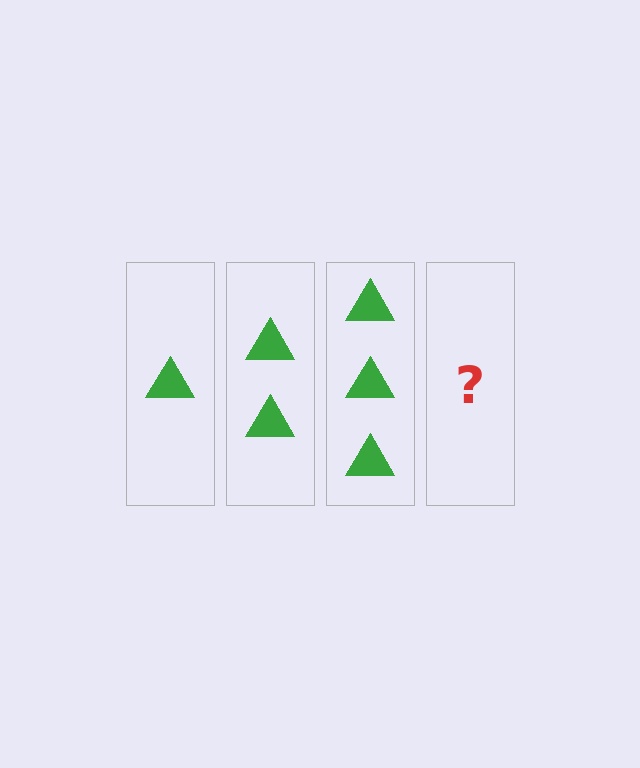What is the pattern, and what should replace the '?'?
The pattern is that each step adds one more triangle. The '?' should be 4 triangles.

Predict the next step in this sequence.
The next step is 4 triangles.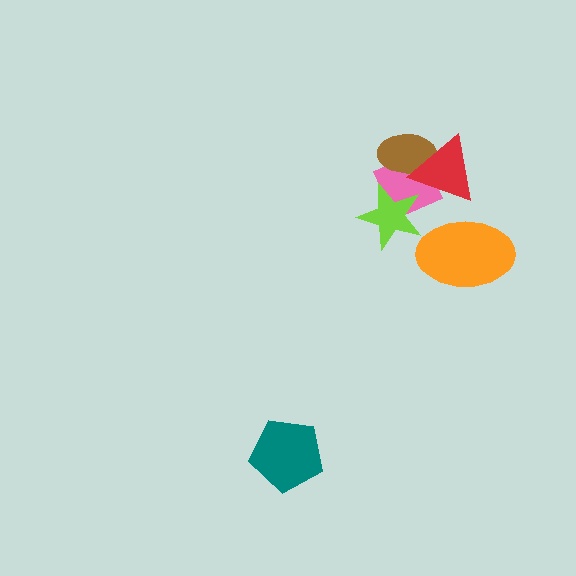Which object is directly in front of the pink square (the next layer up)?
The brown ellipse is directly in front of the pink square.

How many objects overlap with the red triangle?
2 objects overlap with the red triangle.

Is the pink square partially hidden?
Yes, it is partially covered by another shape.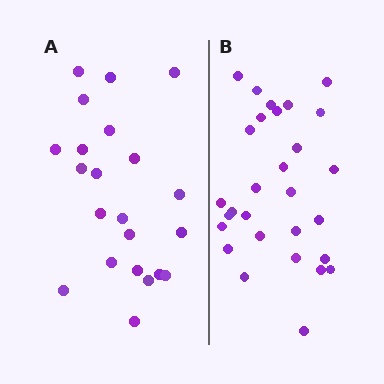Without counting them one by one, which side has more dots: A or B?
Region B (the right region) has more dots.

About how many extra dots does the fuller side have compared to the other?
Region B has roughly 8 or so more dots than region A.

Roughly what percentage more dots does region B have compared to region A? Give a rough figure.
About 30% more.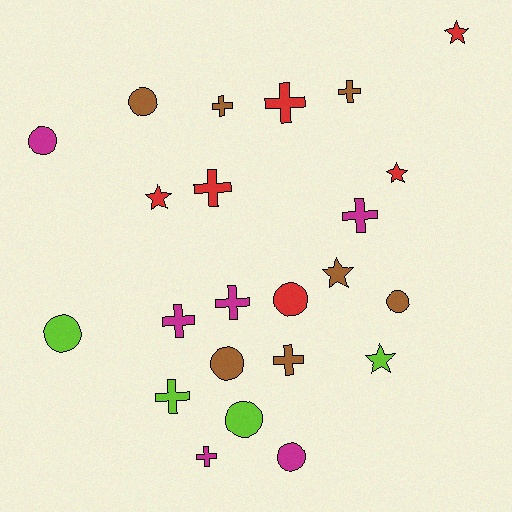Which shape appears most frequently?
Cross, with 10 objects.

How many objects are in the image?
There are 23 objects.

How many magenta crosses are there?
There are 4 magenta crosses.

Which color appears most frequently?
Brown, with 7 objects.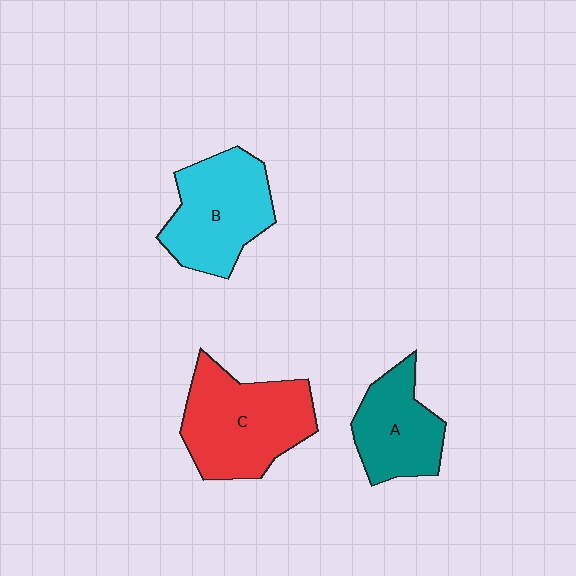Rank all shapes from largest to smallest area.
From largest to smallest: C (red), B (cyan), A (teal).